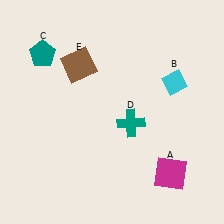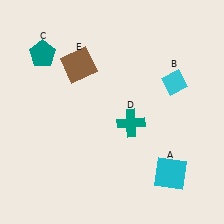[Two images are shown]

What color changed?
The square (A) changed from magenta in Image 1 to cyan in Image 2.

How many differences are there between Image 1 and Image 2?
There is 1 difference between the two images.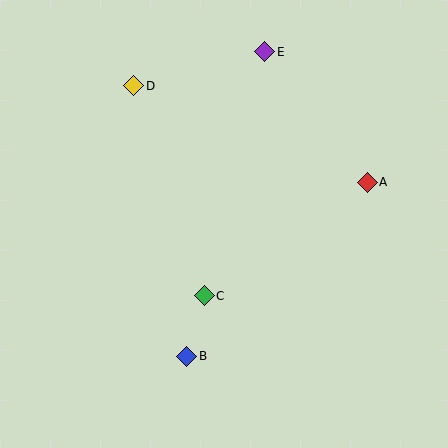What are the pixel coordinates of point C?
Point C is at (204, 296).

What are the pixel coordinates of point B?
Point B is at (187, 356).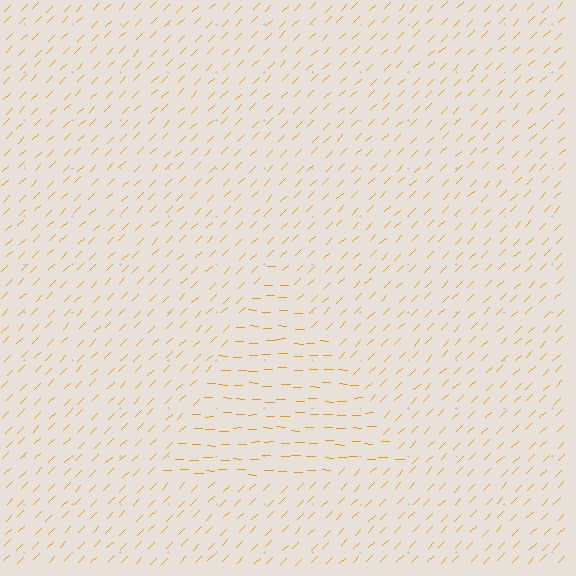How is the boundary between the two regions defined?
The boundary is defined purely by a change in line orientation (approximately 45 degrees difference). All lines are the same color and thickness.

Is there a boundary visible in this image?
Yes, there is a texture boundary formed by a change in line orientation.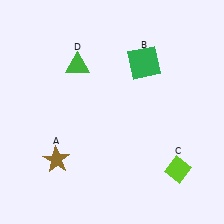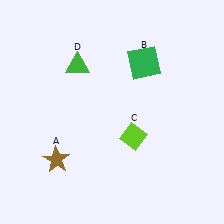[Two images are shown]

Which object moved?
The lime diamond (C) moved left.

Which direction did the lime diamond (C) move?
The lime diamond (C) moved left.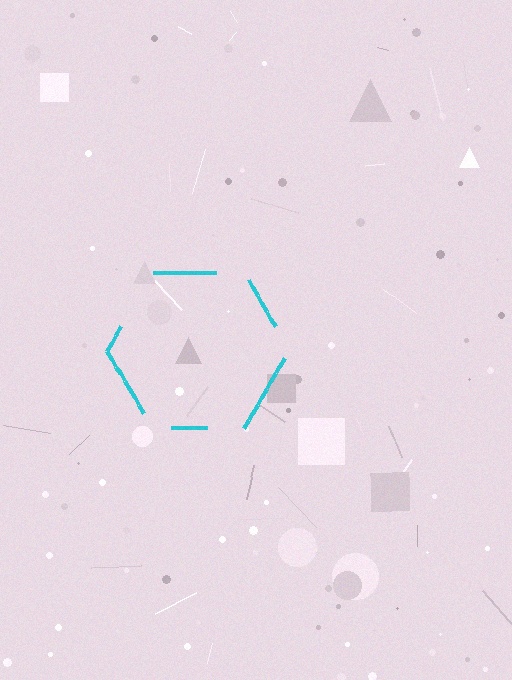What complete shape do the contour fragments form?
The contour fragments form a hexagon.